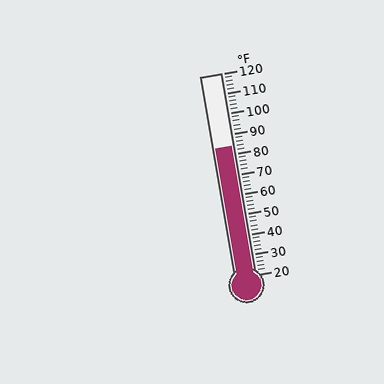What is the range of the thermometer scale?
The thermometer scale ranges from 20°F to 120°F.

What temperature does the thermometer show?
The thermometer shows approximately 84°F.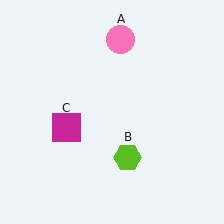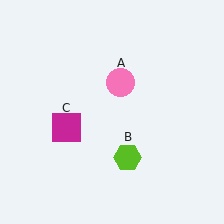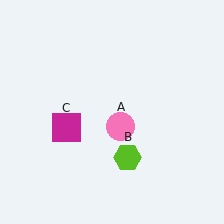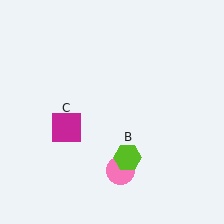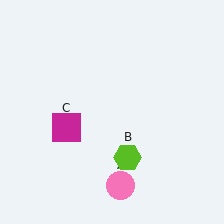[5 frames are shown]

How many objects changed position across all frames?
1 object changed position: pink circle (object A).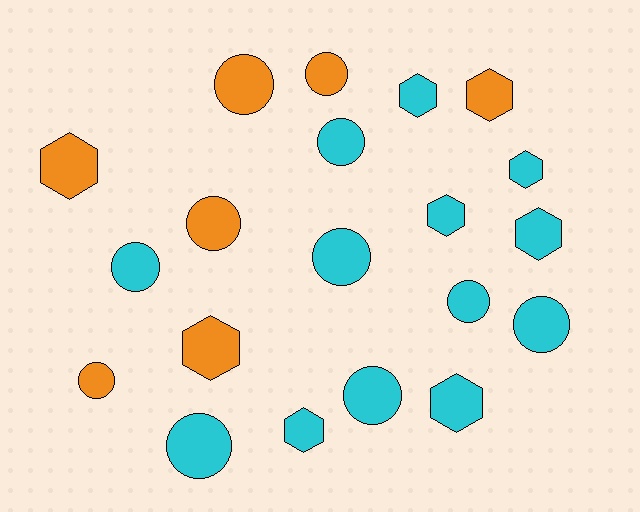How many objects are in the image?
There are 20 objects.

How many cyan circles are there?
There are 7 cyan circles.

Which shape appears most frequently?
Circle, with 11 objects.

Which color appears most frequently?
Cyan, with 13 objects.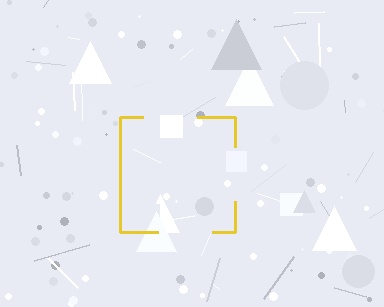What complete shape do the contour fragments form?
The contour fragments form a square.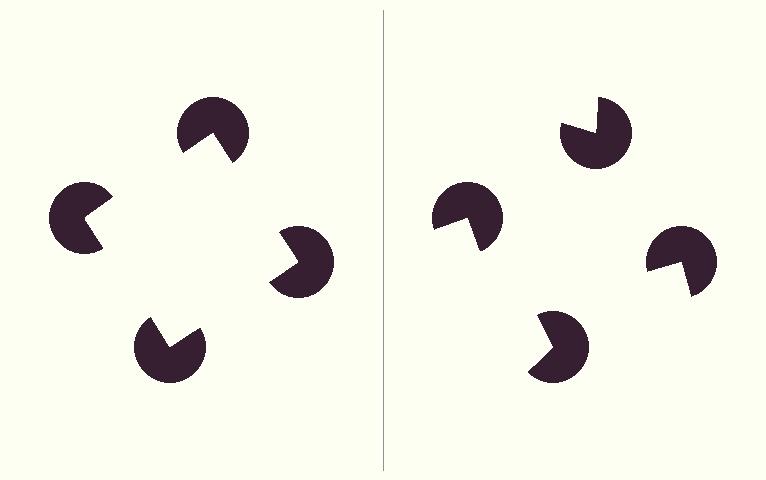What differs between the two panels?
The pac-man discs are positioned identically on both sides; only the wedge orientations differ. On the left they align to a square; on the right they are misaligned.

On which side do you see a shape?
An illusory square appears on the left side. On the right side the wedge cuts are rotated, so no coherent shape forms.